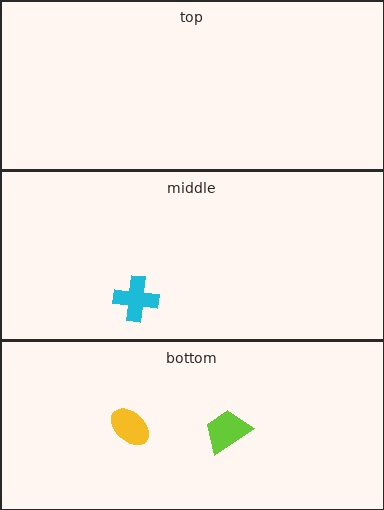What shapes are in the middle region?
The cyan cross.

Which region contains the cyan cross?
The middle region.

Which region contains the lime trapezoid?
The bottom region.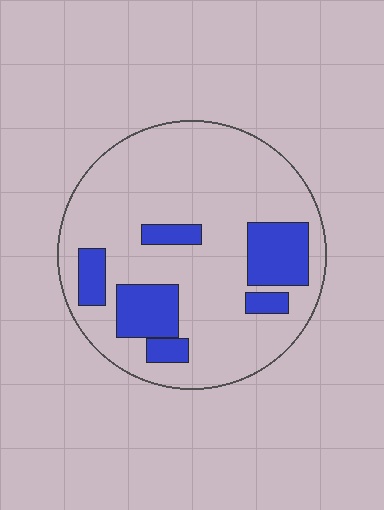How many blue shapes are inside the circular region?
6.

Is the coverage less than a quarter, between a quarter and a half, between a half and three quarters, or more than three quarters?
Less than a quarter.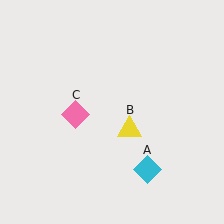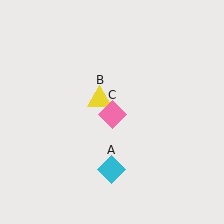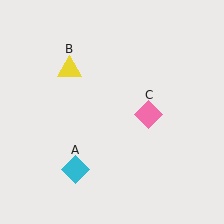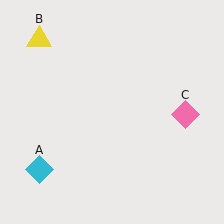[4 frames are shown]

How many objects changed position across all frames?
3 objects changed position: cyan diamond (object A), yellow triangle (object B), pink diamond (object C).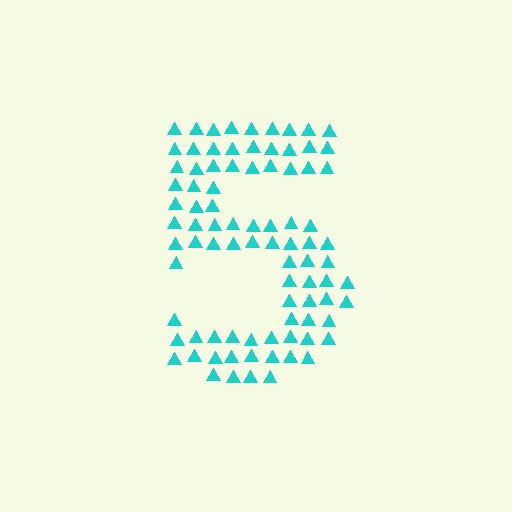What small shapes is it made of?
It is made of small triangles.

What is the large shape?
The large shape is the digit 5.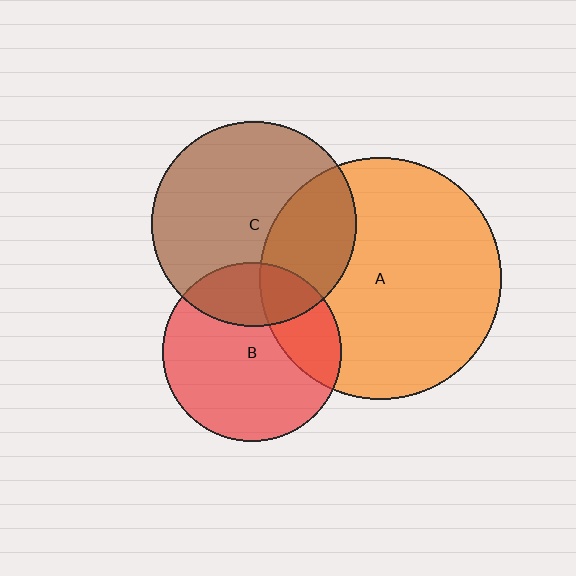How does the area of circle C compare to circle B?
Approximately 1.3 times.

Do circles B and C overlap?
Yes.